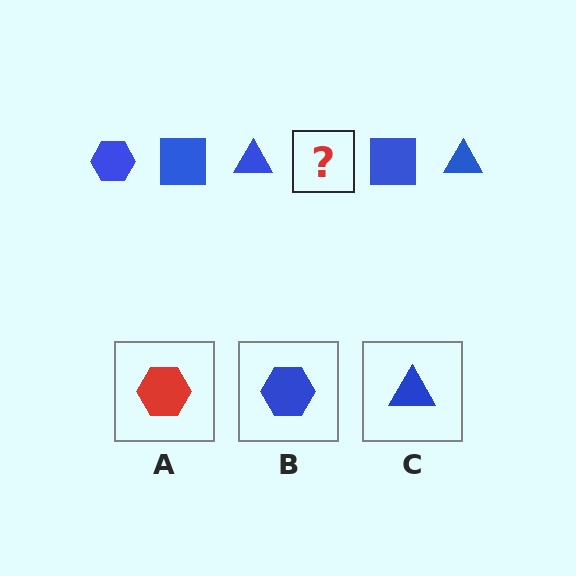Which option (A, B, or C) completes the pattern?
B.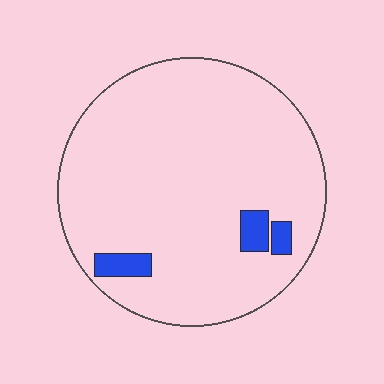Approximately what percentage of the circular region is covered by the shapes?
Approximately 5%.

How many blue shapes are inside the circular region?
3.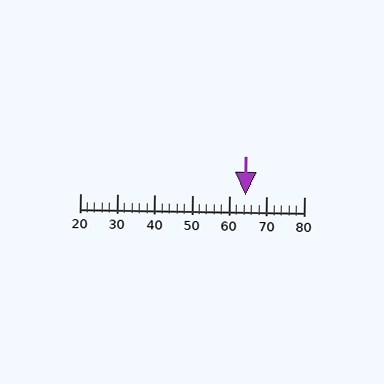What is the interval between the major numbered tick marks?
The major tick marks are spaced 10 units apart.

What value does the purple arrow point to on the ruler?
The purple arrow points to approximately 64.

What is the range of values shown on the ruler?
The ruler shows values from 20 to 80.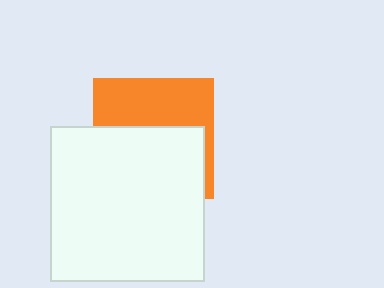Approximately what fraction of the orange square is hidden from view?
Roughly 57% of the orange square is hidden behind the white square.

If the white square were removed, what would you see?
You would see the complete orange square.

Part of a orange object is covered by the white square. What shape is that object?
It is a square.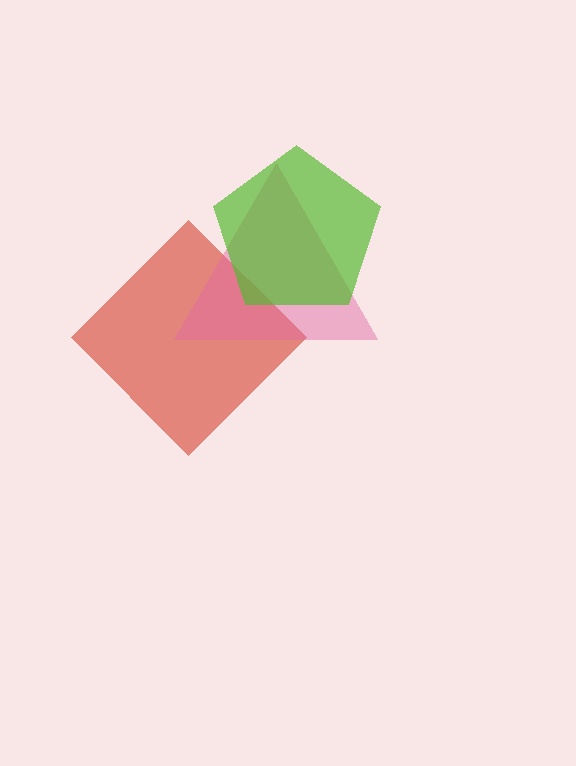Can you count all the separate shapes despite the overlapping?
Yes, there are 3 separate shapes.